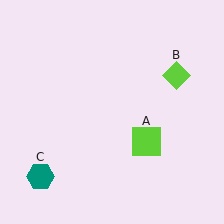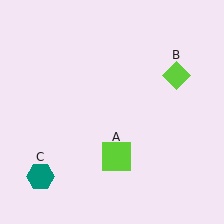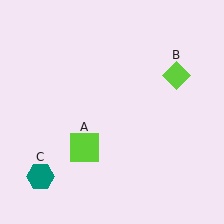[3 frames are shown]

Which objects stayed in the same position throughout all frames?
Lime diamond (object B) and teal hexagon (object C) remained stationary.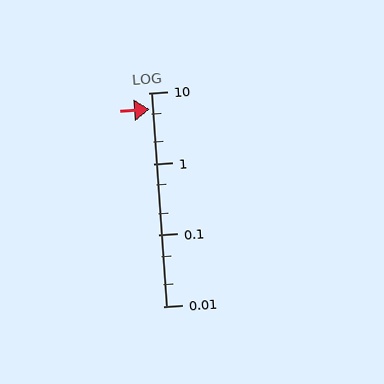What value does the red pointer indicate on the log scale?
The pointer indicates approximately 5.9.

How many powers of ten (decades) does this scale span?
The scale spans 3 decades, from 0.01 to 10.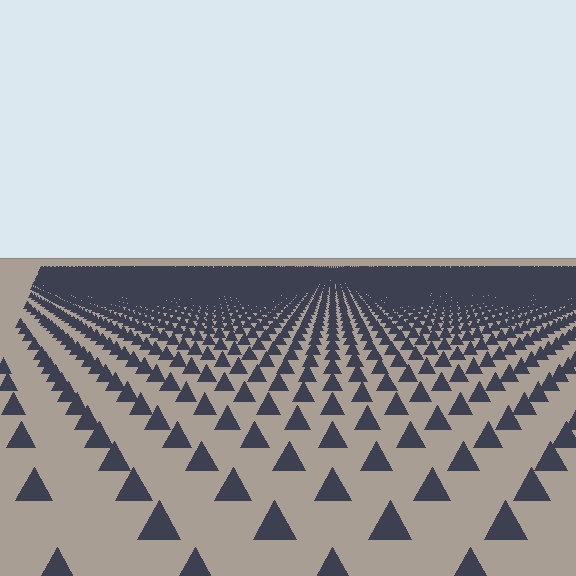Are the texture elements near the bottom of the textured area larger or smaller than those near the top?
Larger. Near the bottom, elements are closer to the viewer and appear at a bigger on-screen size.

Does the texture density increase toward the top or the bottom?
Density increases toward the top.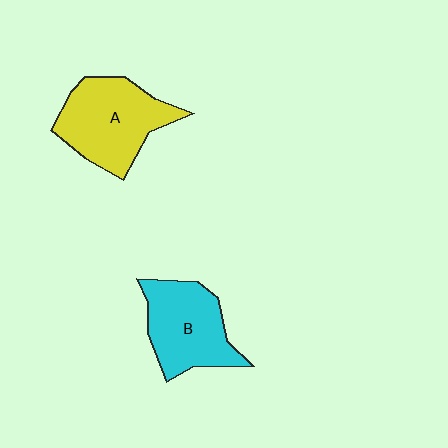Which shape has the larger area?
Shape A (yellow).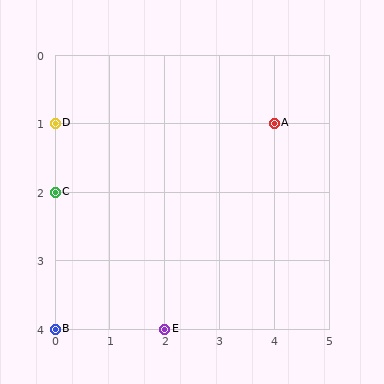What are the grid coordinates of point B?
Point B is at grid coordinates (0, 4).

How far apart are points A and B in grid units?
Points A and B are 4 columns and 3 rows apart (about 5.0 grid units diagonally).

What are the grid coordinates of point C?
Point C is at grid coordinates (0, 2).